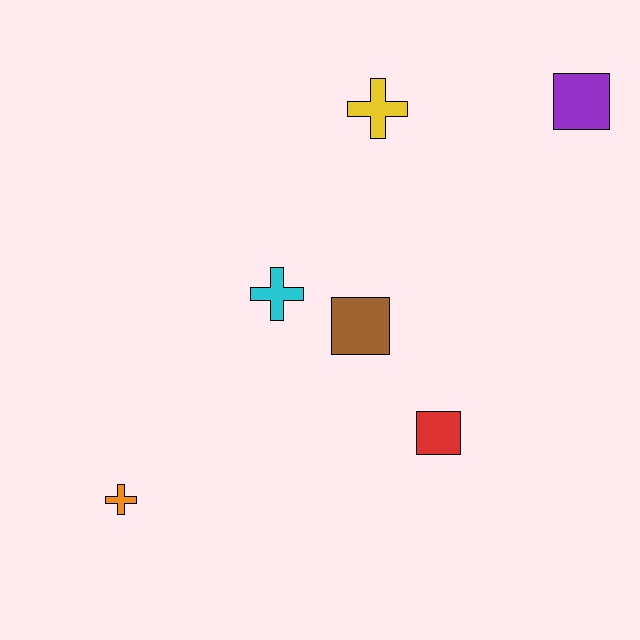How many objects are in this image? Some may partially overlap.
There are 6 objects.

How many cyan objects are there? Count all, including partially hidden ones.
There is 1 cyan object.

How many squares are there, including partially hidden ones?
There are 3 squares.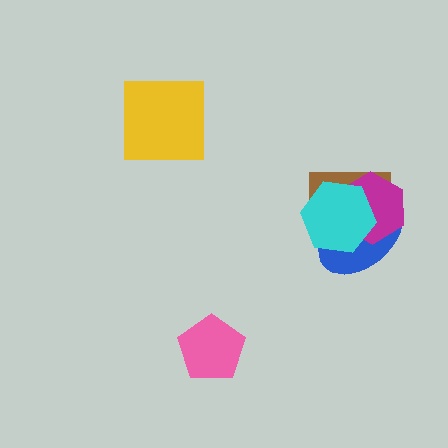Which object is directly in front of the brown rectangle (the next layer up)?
The blue ellipse is directly in front of the brown rectangle.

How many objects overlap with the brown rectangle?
3 objects overlap with the brown rectangle.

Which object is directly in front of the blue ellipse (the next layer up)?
The magenta hexagon is directly in front of the blue ellipse.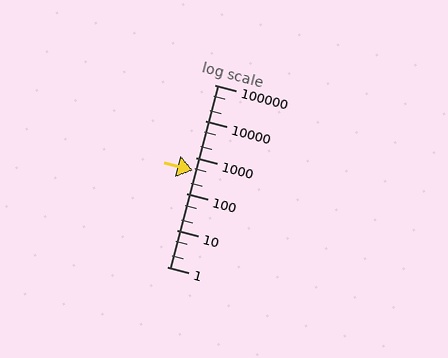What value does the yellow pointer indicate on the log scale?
The pointer indicates approximately 430.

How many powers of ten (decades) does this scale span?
The scale spans 5 decades, from 1 to 100000.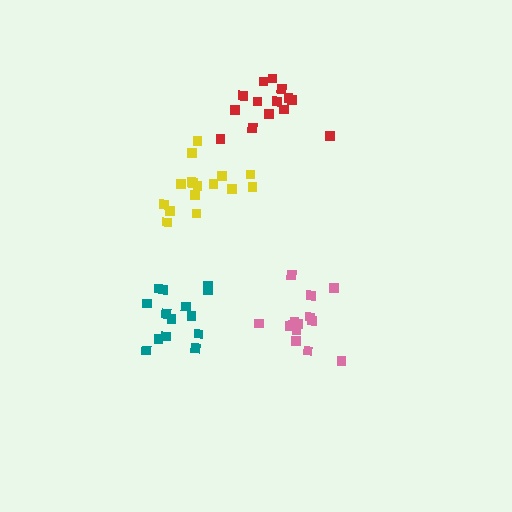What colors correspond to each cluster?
The clusters are colored: yellow, pink, teal, red.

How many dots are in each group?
Group 1: 16 dots, Group 2: 14 dots, Group 3: 14 dots, Group 4: 14 dots (58 total).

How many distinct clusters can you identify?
There are 4 distinct clusters.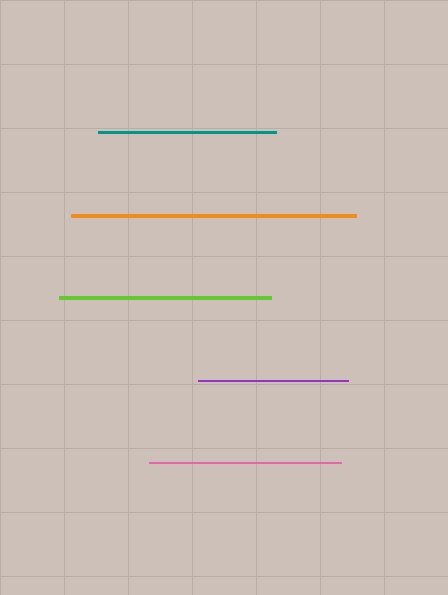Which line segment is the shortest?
The purple line is the shortest at approximately 150 pixels.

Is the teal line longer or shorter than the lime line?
The lime line is longer than the teal line.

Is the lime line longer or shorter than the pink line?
The lime line is longer than the pink line.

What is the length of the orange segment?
The orange segment is approximately 284 pixels long.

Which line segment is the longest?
The orange line is the longest at approximately 284 pixels.